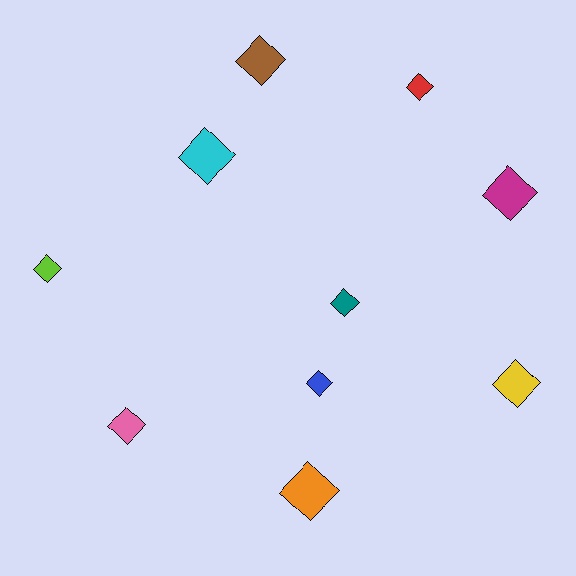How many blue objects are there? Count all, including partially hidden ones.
There is 1 blue object.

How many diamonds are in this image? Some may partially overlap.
There are 10 diamonds.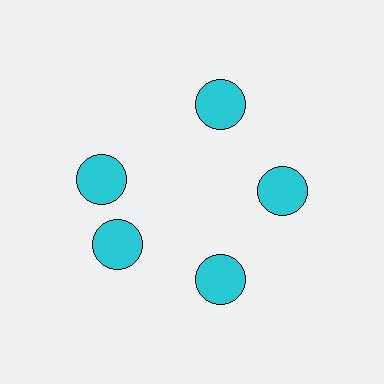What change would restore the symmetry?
The symmetry would be restored by rotating it back into even spacing with its neighbors so that all 5 circles sit at equal angles and equal distance from the center.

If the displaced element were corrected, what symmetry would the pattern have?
It would have 5-fold rotational symmetry — the pattern would map onto itself every 72 degrees.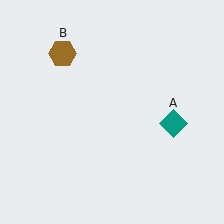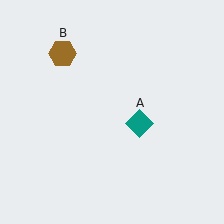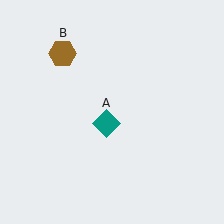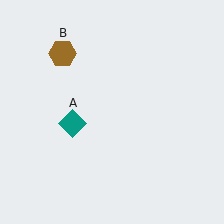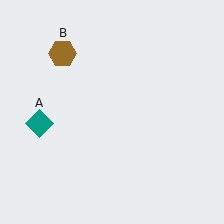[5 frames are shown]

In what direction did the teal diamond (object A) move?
The teal diamond (object A) moved left.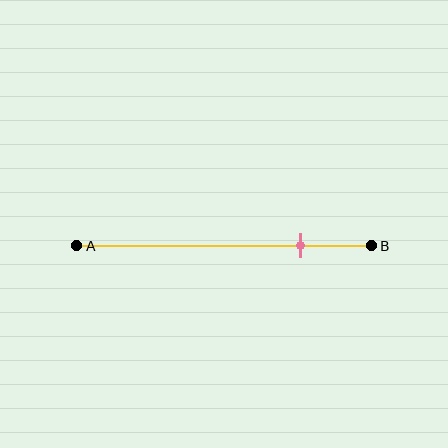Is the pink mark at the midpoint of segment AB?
No, the mark is at about 75% from A, not at the 50% midpoint.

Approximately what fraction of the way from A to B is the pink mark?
The pink mark is approximately 75% of the way from A to B.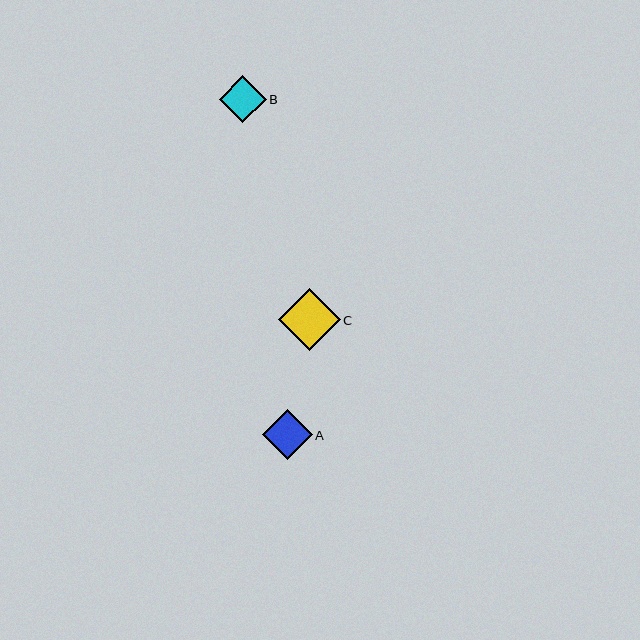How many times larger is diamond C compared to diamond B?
Diamond C is approximately 1.3 times the size of diamond B.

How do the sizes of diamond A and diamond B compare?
Diamond A and diamond B are approximately the same size.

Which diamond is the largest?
Diamond C is the largest with a size of approximately 62 pixels.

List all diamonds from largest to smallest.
From largest to smallest: C, A, B.